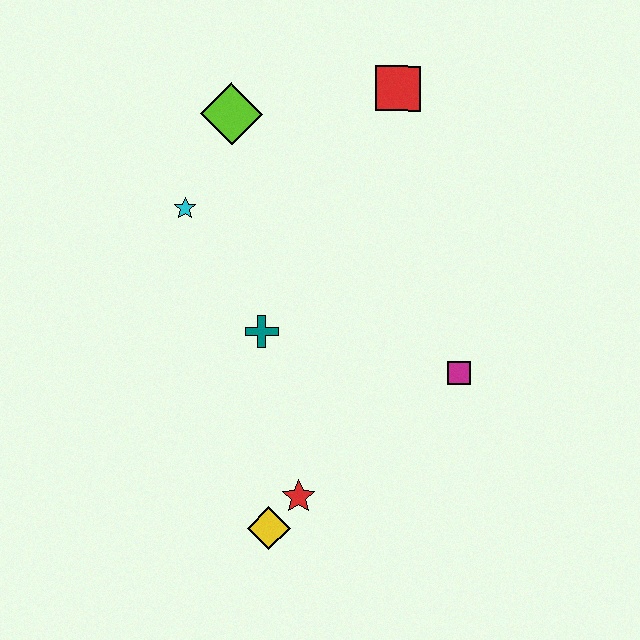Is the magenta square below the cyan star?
Yes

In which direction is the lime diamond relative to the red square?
The lime diamond is to the left of the red square.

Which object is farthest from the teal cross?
The red square is farthest from the teal cross.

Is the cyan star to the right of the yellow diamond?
No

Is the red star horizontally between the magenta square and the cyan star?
Yes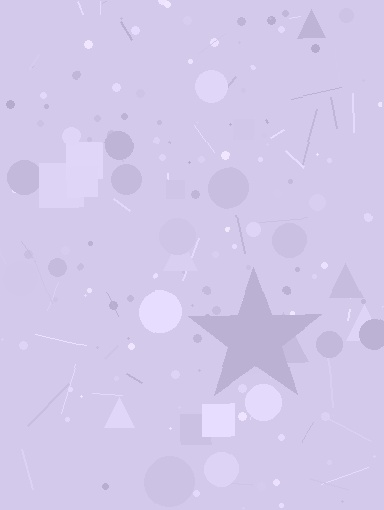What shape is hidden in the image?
A star is hidden in the image.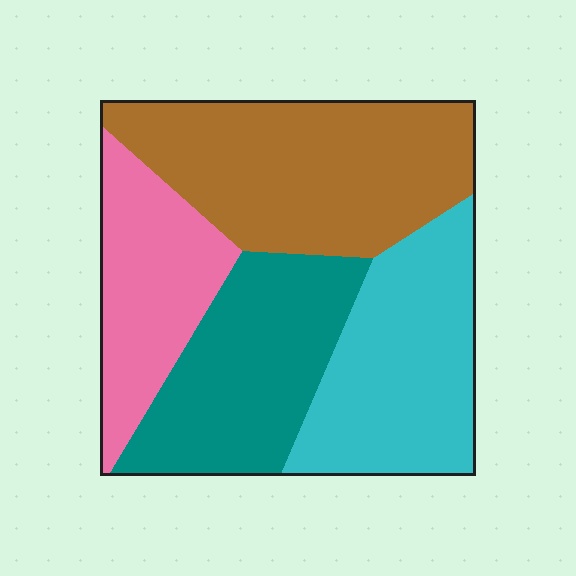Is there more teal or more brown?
Brown.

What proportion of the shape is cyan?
Cyan covers 25% of the shape.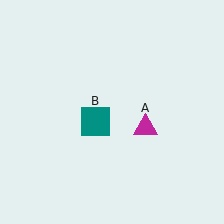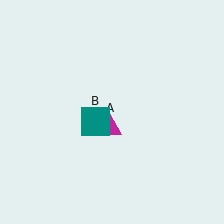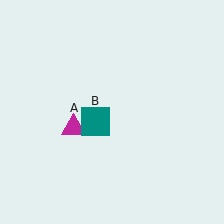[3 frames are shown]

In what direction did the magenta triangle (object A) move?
The magenta triangle (object A) moved left.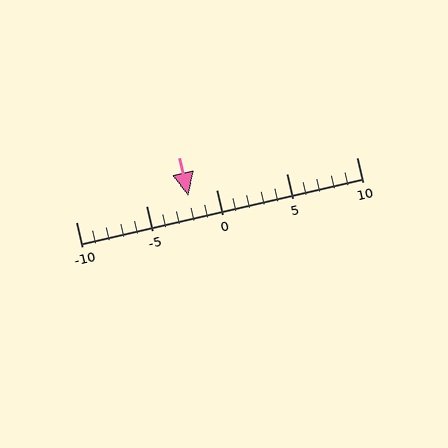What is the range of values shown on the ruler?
The ruler shows values from -10 to 10.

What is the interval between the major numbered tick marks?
The major tick marks are spaced 5 units apart.